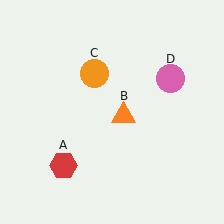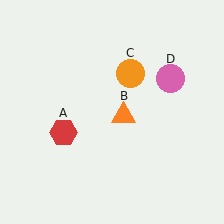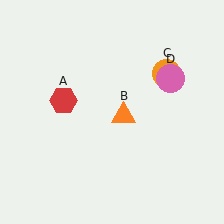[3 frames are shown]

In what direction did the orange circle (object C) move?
The orange circle (object C) moved right.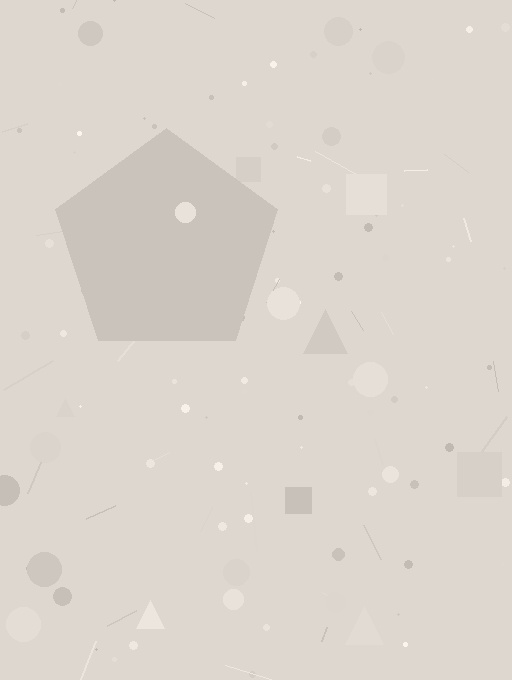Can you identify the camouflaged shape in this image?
The camouflaged shape is a pentagon.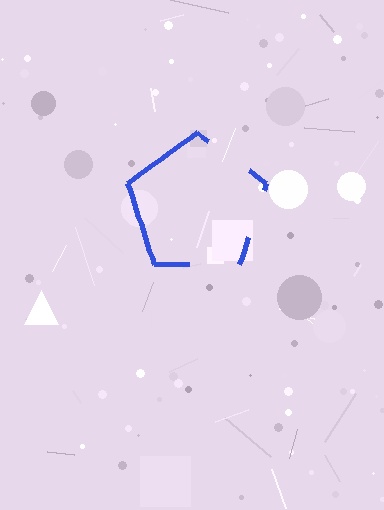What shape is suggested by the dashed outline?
The dashed outline suggests a pentagon.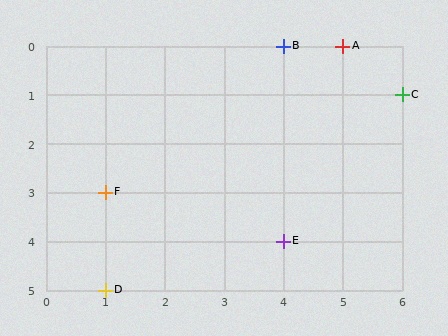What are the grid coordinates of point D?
Point D is at grid coordinates (1, 5).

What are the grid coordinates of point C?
Point C is at grid coordinates (6, 1).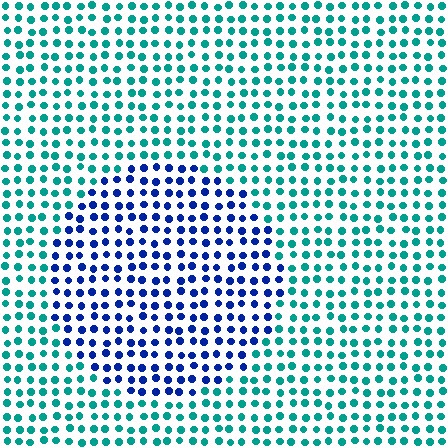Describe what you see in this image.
The image is filled with small teal elements in a uniform arrangement. A circle-shaped region is visible where the elements are tinted to a slightly different hue, forming a subtle color boundary.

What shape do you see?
I see a circle.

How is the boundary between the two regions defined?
The boundary is defined purely by a slight shift in hue (about 54 degrees). Spacing, size, and orientation are identical on both sides.